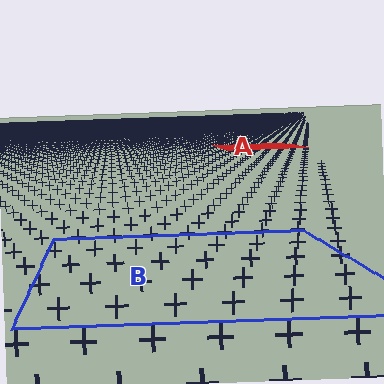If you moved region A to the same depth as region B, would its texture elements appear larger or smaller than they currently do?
They would appear larger. At a closer depth, the same texture elements are projected at a bigger on-screen size.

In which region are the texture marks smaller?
The texture marks are smaller in region A, because it is farther away.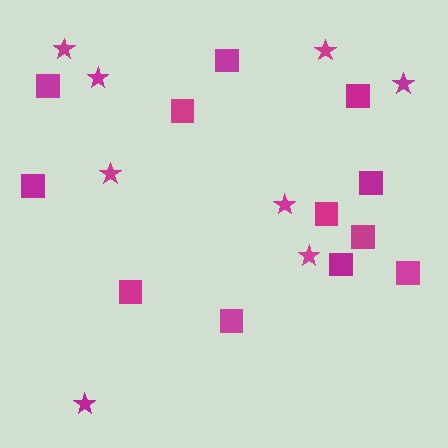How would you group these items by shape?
There are 2 groups: one group of stars (8) and one group of squares (12).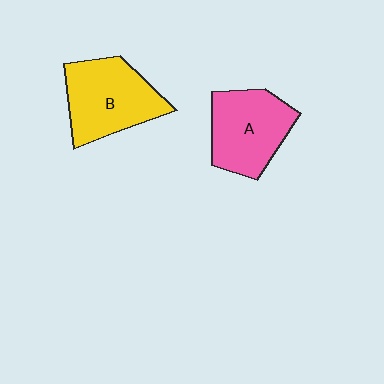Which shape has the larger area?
Shape B (yellow).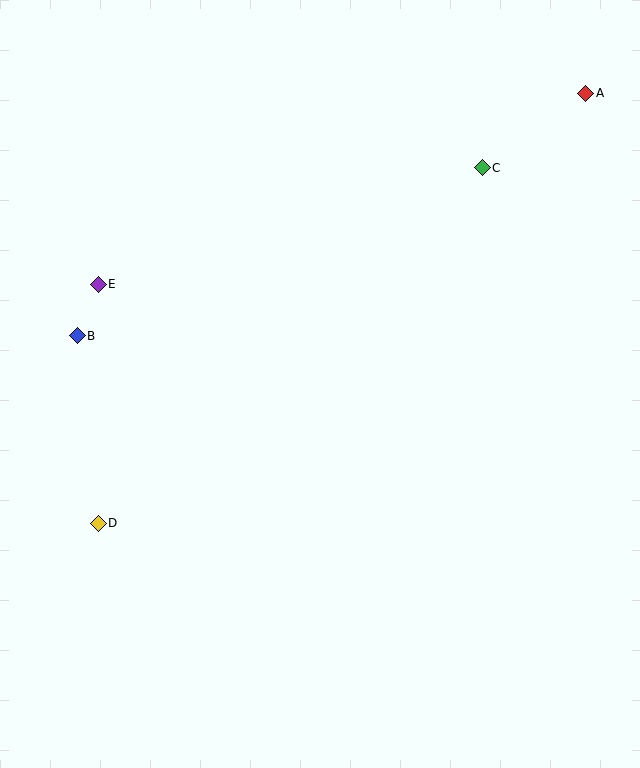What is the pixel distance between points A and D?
The distance between A and D is 650 pixels.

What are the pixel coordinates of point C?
Point C is at (482, 168).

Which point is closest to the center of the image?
Point E at (98, 284) is closest to the center.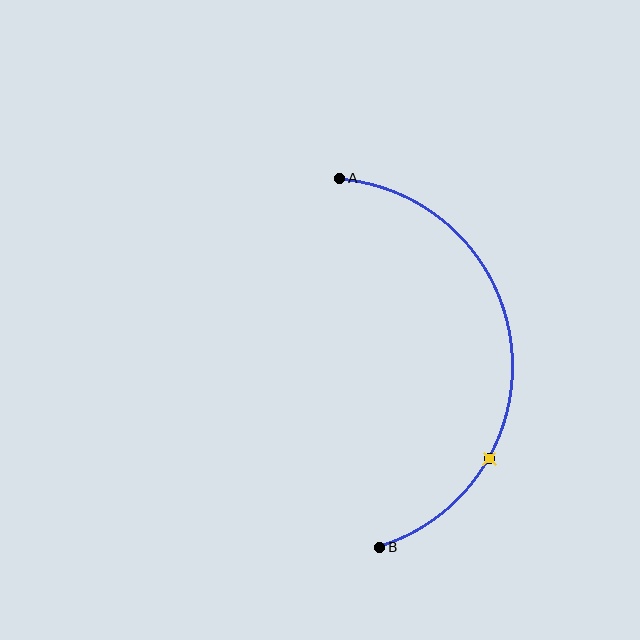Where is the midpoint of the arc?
The arc midpoint is the point on the curve farthest from the straight line joining A and B. It sits to the right of that line.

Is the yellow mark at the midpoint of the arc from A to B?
No. The yellow mark lies on the arc but is closer to endpoint B. The arc midpoint would be at the point on the curve equidistant along the arc from both A and B.